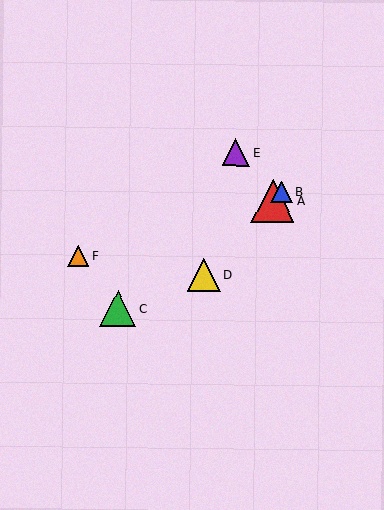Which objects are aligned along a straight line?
Objects A, B, D are aligned along a straight line.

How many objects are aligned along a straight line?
3 objects (A, B, D) are aligned along a straight line.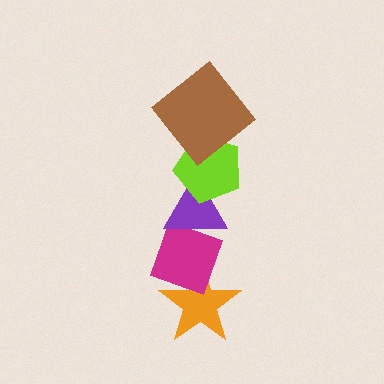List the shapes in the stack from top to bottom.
From top to bottom: the brown diamond, the lime pentagon, the purple triangle, the magenta diamond, the orange star.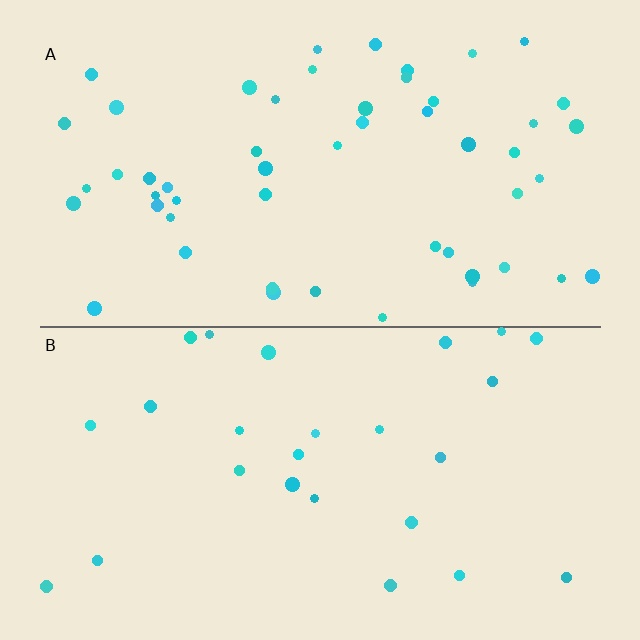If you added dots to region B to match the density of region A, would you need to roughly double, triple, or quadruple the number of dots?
Approximately double.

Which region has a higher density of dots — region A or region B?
A (the top).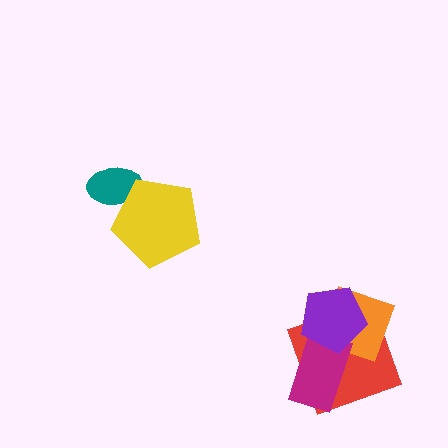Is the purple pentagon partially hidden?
No, no other shape covers it.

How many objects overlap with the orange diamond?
3 objects overlap with the orange diamond.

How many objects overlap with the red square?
3 objects overlap with the red square.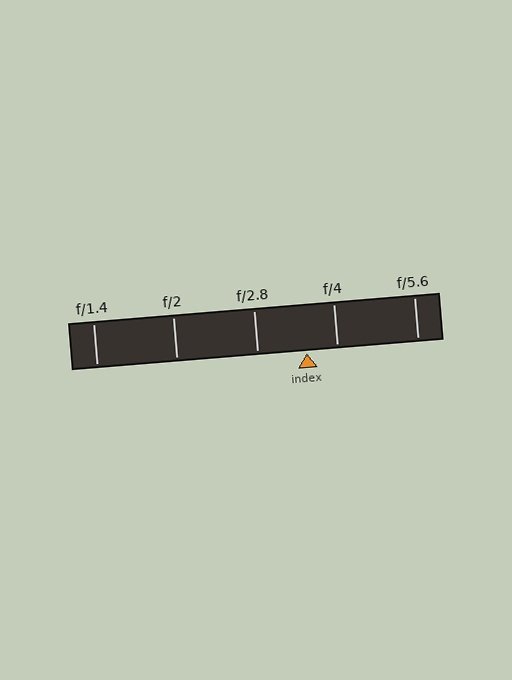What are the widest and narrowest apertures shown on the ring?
The widest aperture shown is f/1.4 and the narrowest is f/5.6.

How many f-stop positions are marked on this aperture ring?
There are 5 f-stop positions marked.